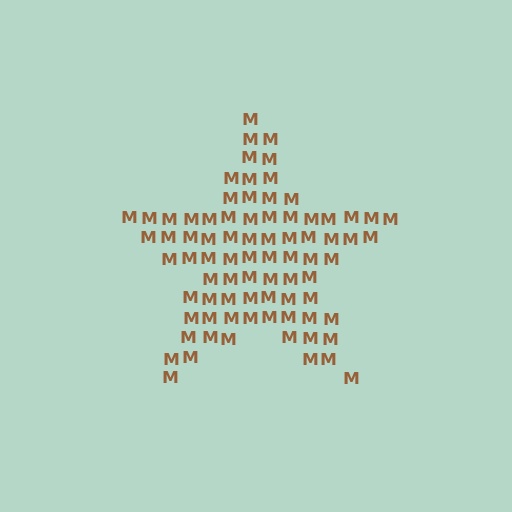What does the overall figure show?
The overall figure shows a star.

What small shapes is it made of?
It is made of small letter M's.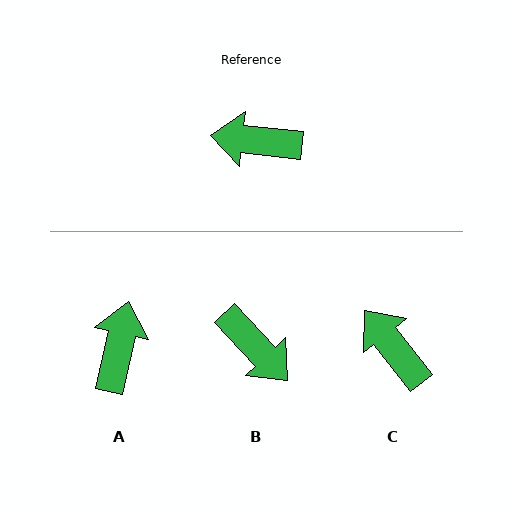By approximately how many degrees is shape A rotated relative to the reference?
Approximately 96 degrees clockwise.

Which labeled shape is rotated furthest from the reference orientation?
B, about 140 degrees away.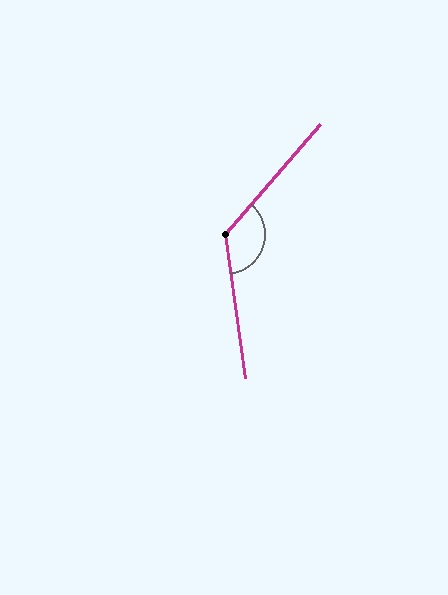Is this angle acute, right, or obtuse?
It is obtuse.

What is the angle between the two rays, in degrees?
Approximately 131 degrees.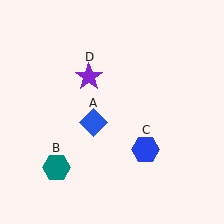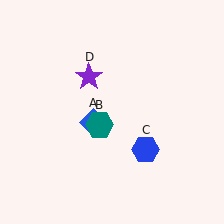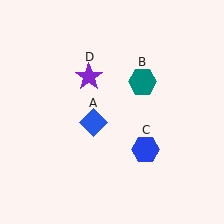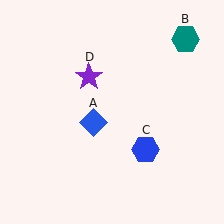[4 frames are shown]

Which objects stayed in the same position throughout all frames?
Blue diamond (object A) and blue hexagon (object C) and purple star (object D) remained stationary.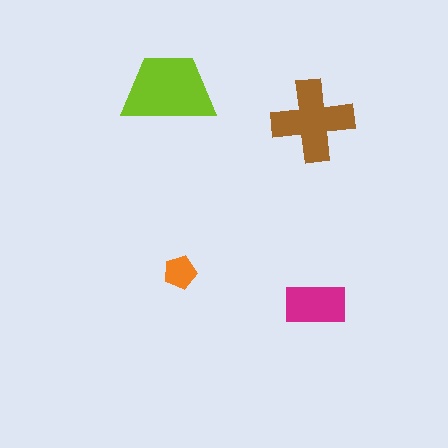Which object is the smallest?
The orange pentagon.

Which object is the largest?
The lime trapezoid.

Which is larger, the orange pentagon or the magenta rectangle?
The magenta rectangle.